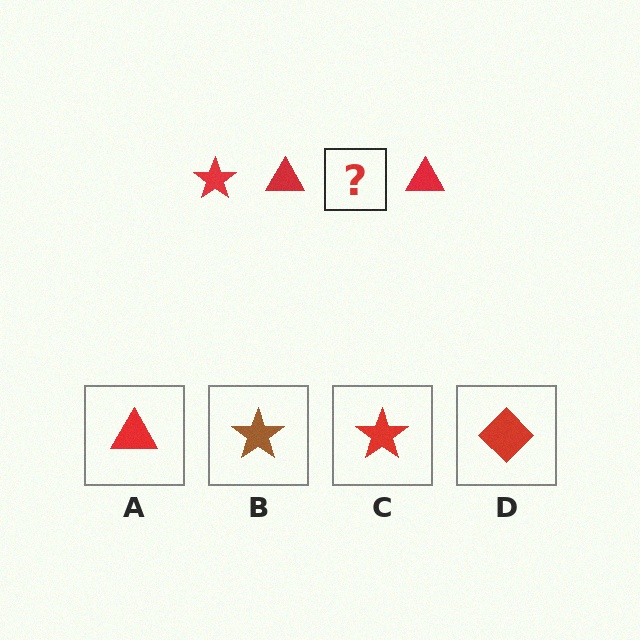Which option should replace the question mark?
Option C.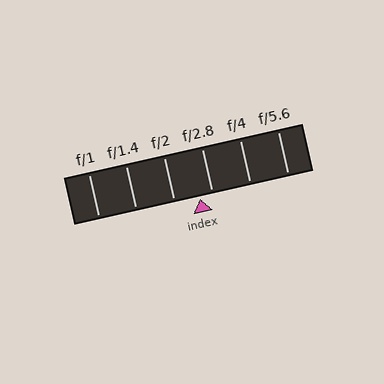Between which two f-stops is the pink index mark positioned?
The index mark is between f/2 and f/2.8.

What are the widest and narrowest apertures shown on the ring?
The widest aperture shown is f/1 and the narrowest is f/5.6.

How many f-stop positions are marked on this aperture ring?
There are 6 f-stop positions marked.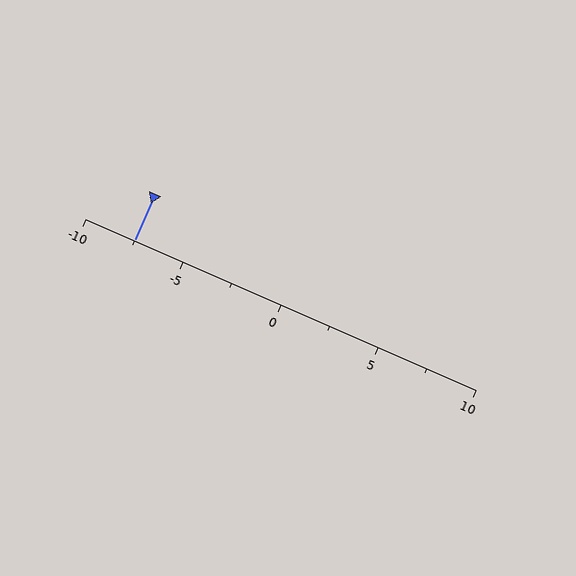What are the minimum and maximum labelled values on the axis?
The axis runs from -10 to 10.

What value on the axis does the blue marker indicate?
The marker indicates approximately -7.5.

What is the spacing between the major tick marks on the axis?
The major ticks are spaced 5 apart.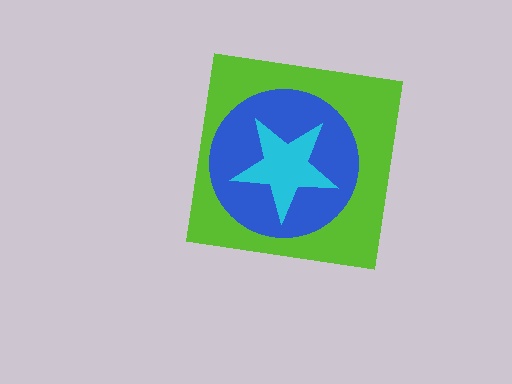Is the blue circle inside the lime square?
Yes.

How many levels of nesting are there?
3.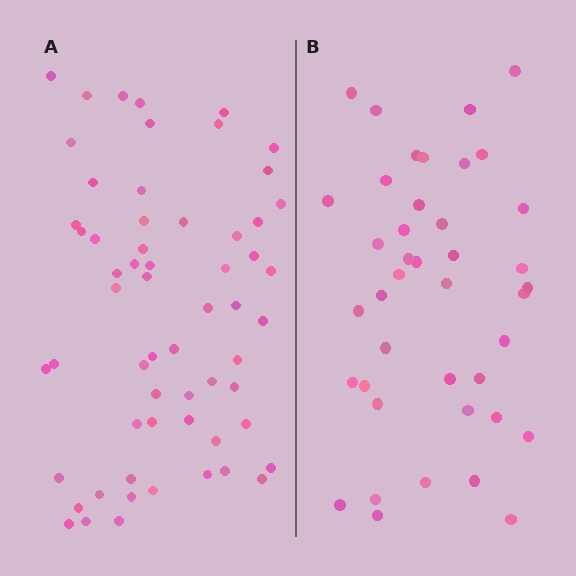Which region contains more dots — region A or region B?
Region A (the left region) has more dots.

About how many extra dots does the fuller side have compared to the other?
Region A has approximately 20 more dots than region B.